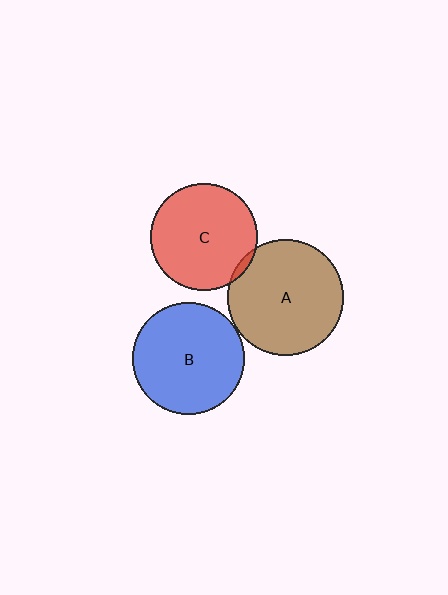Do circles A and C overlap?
Yes.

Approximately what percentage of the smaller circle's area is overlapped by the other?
Approximately 5%.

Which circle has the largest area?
Circle A (brown).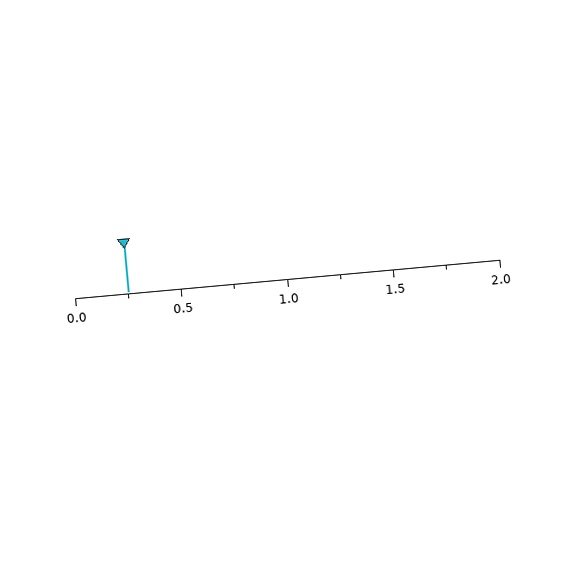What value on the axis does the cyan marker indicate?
The marker indicates approximately 0.25.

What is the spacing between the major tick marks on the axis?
The major ticks are spaced 0.5 apart.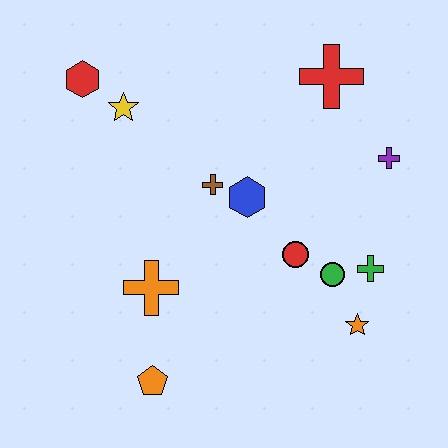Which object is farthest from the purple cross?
The orange pentagon is farthest from the purple cross.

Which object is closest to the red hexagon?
The yellow star is closest to the red hexagon.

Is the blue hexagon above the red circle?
Yes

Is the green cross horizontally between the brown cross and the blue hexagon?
No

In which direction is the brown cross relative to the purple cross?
The brown cross is to the left of the purple cross.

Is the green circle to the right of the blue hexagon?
Yes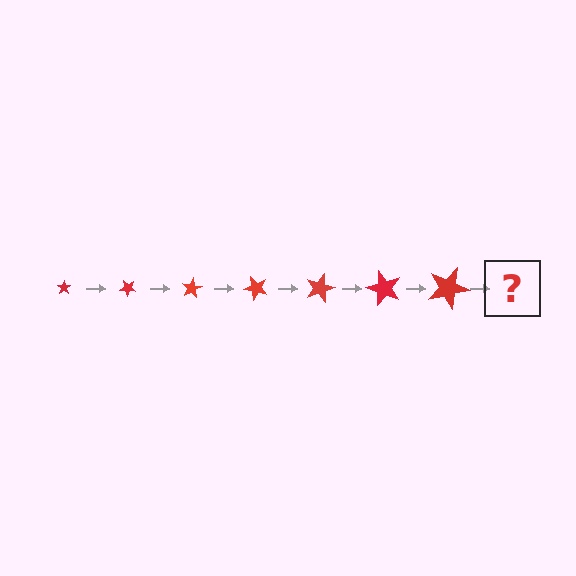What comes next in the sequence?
The next element should be a star, larger than the previous one and rotated 280 degrees from the start.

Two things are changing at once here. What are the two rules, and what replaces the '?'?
The two rules are that the star grows larger each step and it rotates 40 degrees each step. The '?' should be a star, larger than the previous one and rotated 280 degrees from the start.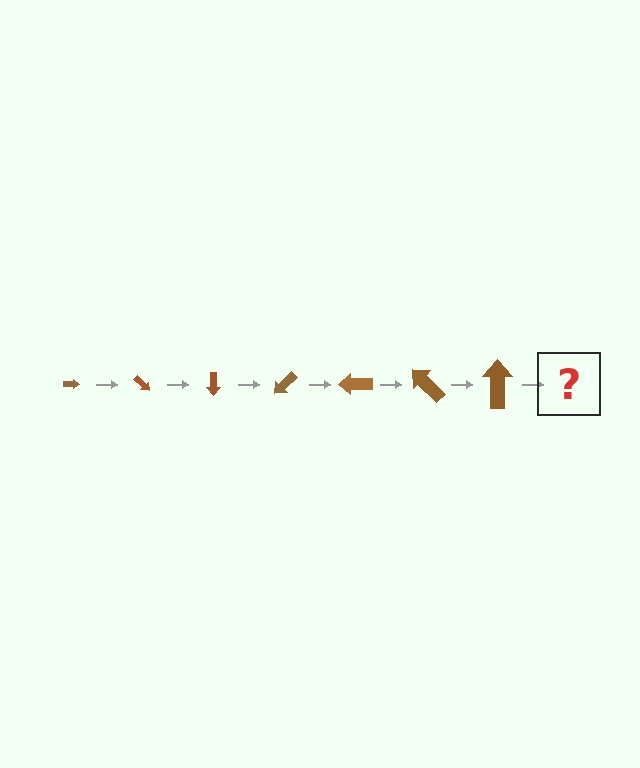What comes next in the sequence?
The next element should be an arrow, larger than the previous one and rotated 315 degrees from the start.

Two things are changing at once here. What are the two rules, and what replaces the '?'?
The two rules are that the arrow grows larger each step and it rotates 45 degrees each step. The '?' should be an arrow, larger than the previous one and rotated 315 degrees from the start.